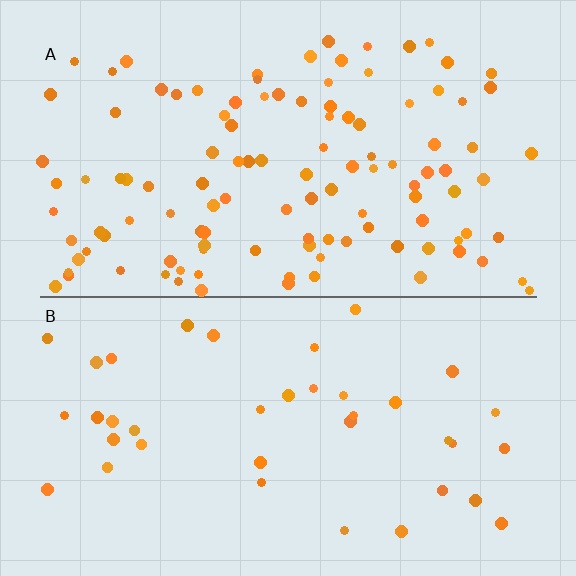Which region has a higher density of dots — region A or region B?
A (the top).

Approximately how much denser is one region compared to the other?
Approximately 3.0× — region A over region B.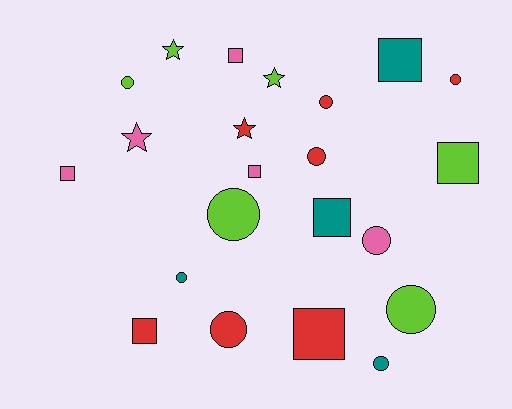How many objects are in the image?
There are 22 objects.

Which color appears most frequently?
Red, with 7 objects.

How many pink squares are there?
There are 3 pink squares.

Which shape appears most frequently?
Circle, with 10 objects.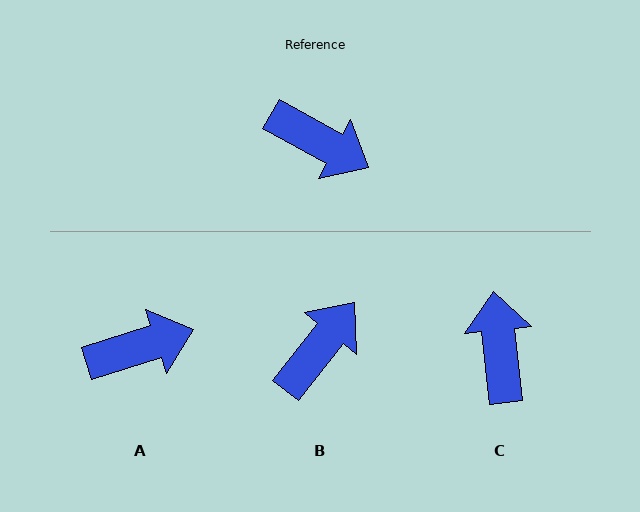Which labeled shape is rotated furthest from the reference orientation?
C, about 125 degrees away.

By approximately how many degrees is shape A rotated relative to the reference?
Approximately 47 degrees counter-clockwise.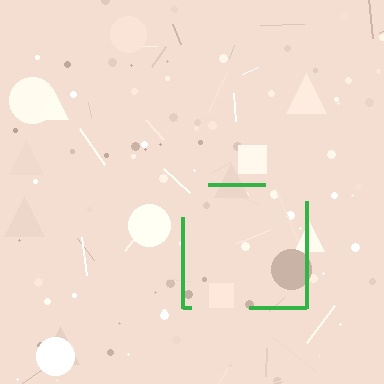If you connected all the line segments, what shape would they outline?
They would outline a square.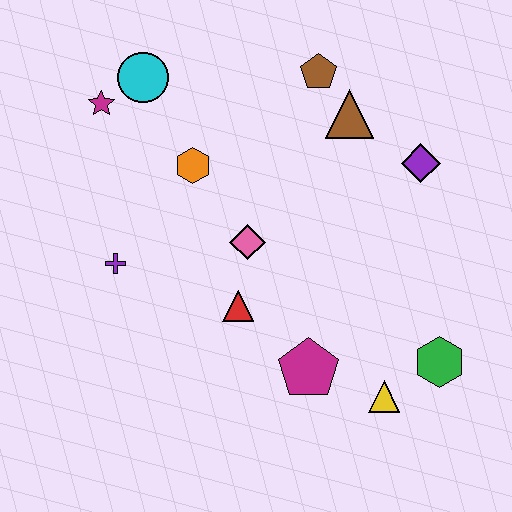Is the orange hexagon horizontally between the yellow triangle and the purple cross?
Yes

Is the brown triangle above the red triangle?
Yes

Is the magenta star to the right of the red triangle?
No